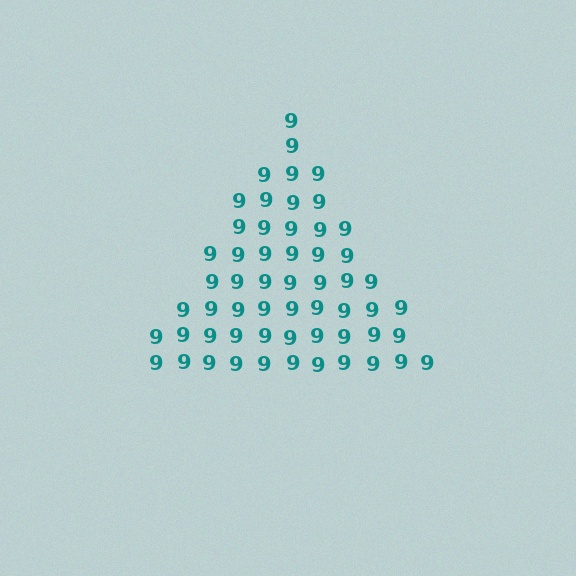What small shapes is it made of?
It is made of small digit 9's.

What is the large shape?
The large shape is a triangle.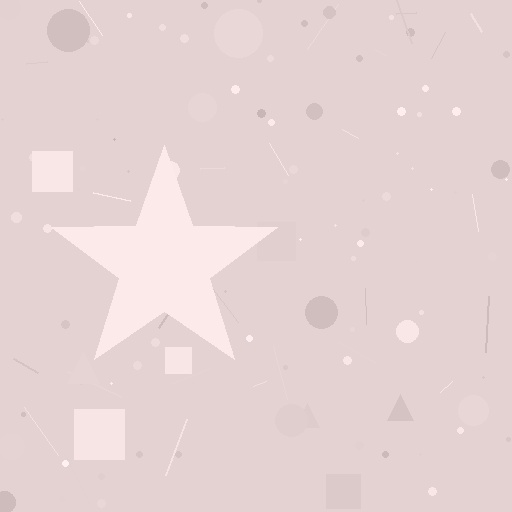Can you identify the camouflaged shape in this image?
The camouflaged shape is a star.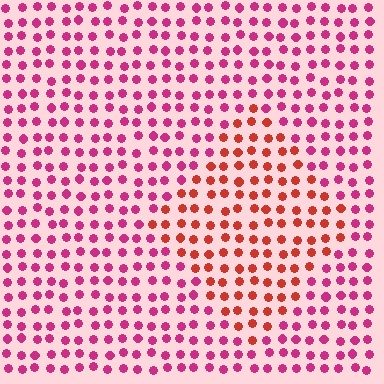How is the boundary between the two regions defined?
The boundary is defined purely by a slight shift in hue (about 38 degrees). Spacing, size, and orientation are identical on both sides.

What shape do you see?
I see a diamond.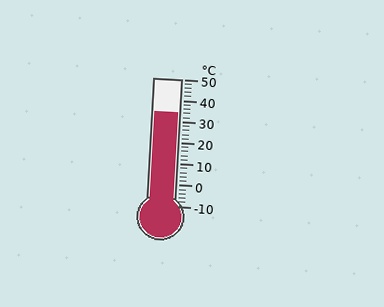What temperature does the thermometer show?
The thermometer shows approximately 34°C.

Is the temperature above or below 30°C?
The temperature is above 30°C.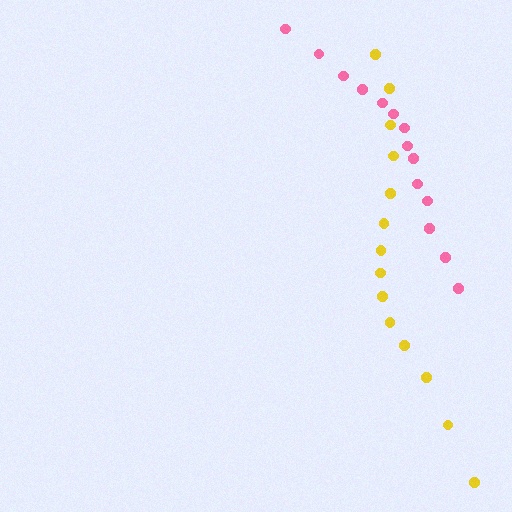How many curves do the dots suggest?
There are 2 distinct paths.